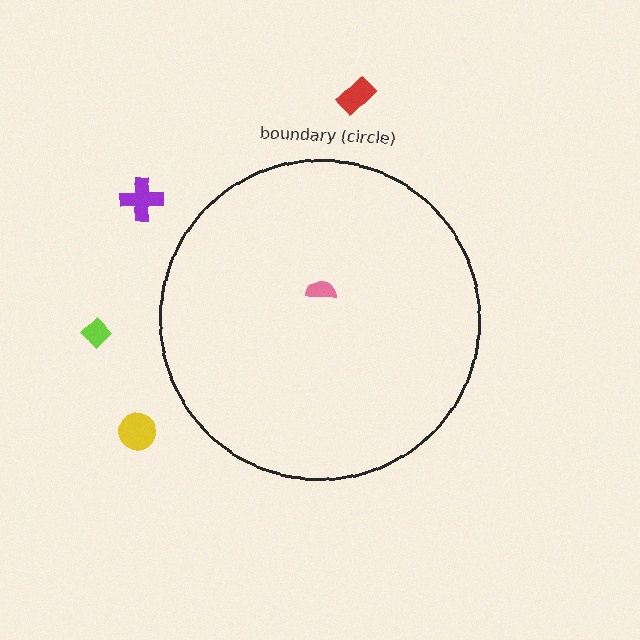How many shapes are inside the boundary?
1 inside, 4 outside.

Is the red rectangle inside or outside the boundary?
Outside.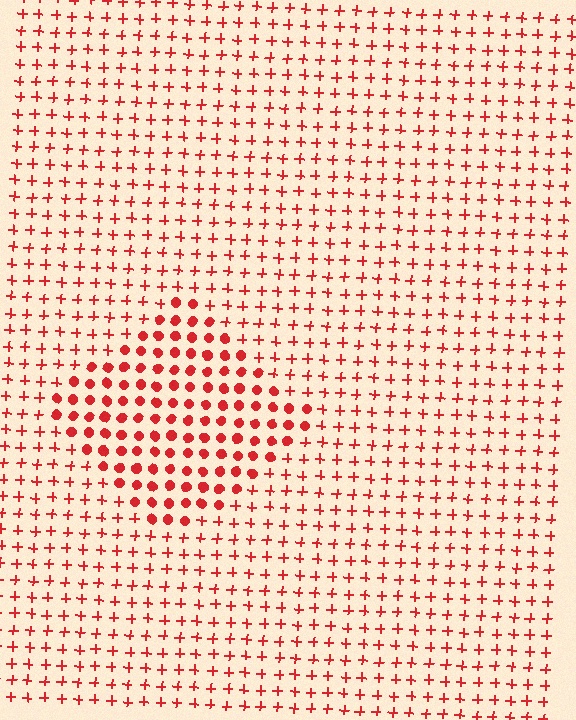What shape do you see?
I see a diamond.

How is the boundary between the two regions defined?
The boundary is defined by a change in element shape: circles inside vs. plus signs outside. All elements share the same color and spacing.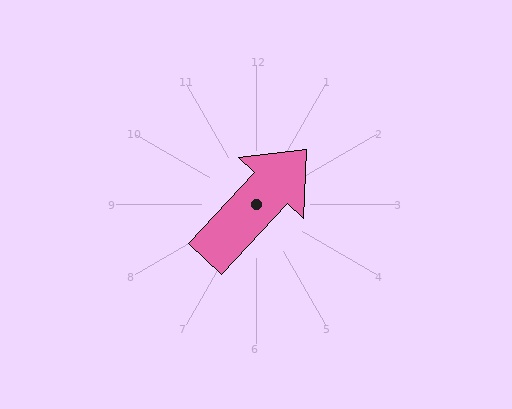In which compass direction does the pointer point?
Northeast.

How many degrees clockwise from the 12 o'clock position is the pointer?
Approximately 43 degrees.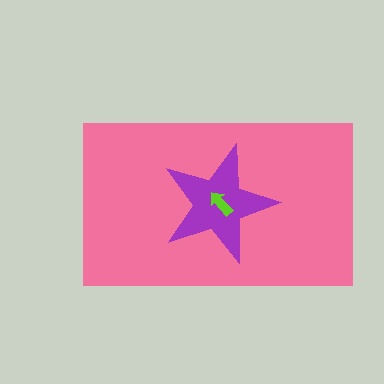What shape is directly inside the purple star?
The lime arrow.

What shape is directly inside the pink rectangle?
The purple star.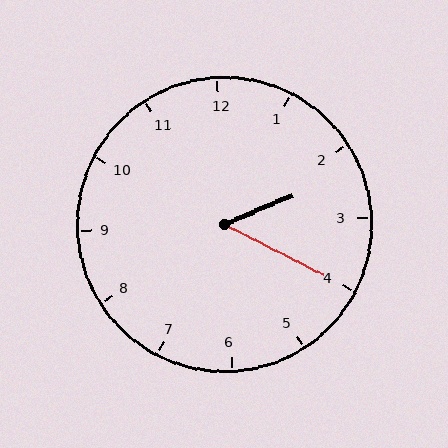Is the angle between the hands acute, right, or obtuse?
It is acute.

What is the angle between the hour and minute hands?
Approximately 50 degrees.